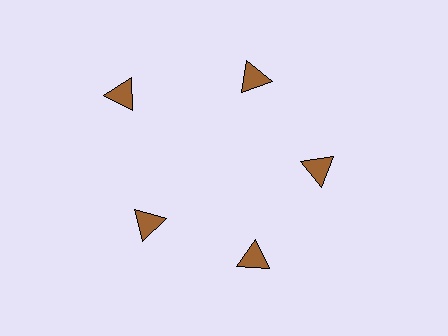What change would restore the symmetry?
The symmetry would be restored by moving it inward, back onto the ring so that all 5 triangles sit at equal angles and equal distance from the center.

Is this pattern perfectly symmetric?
No. The 5 brown triangles are arranged in a ring, but one element near the 10 o'clock position is pushed outward from the center, breaking the 5-fold rotational symmetry.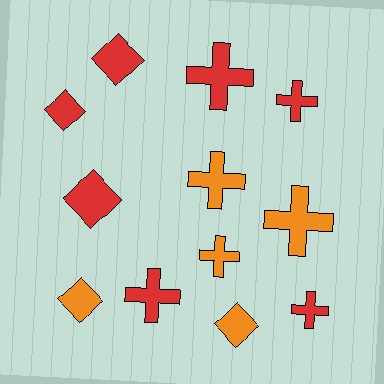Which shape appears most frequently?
Cross, with 7 objects.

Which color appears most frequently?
Red, with 7 objects.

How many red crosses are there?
There are 4 red crosses.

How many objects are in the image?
There are 12 objects.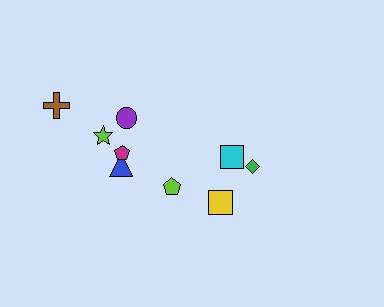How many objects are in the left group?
There are 6 objects.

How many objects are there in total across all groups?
There are 9 objects.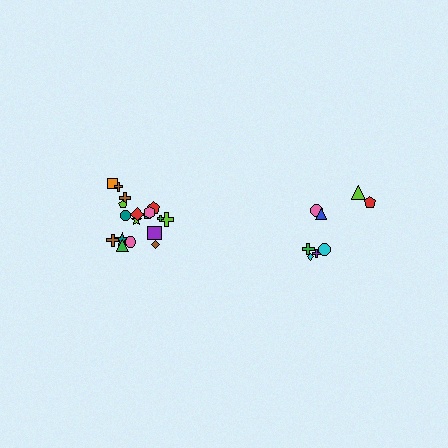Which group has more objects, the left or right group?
The left group.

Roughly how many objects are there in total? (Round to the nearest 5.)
Roughly 25 objects in total.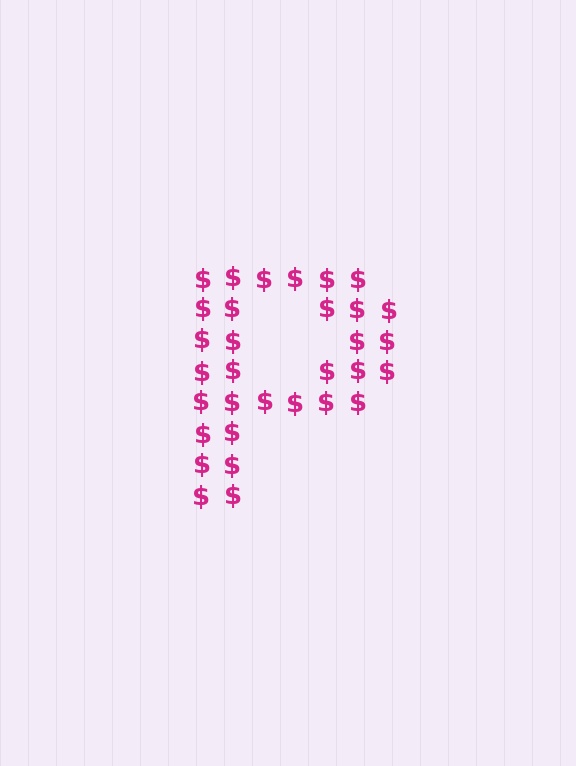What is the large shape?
The large shape is the letter P.